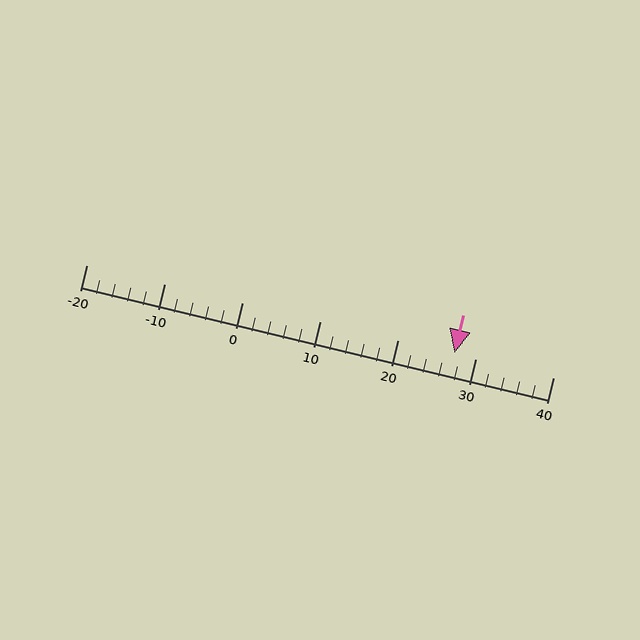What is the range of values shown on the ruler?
The ruler shows values from -20 to 40.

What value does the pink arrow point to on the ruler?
The pink arrow points to approximately 27.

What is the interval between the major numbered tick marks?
The major tick marks are spaced 10 units apart.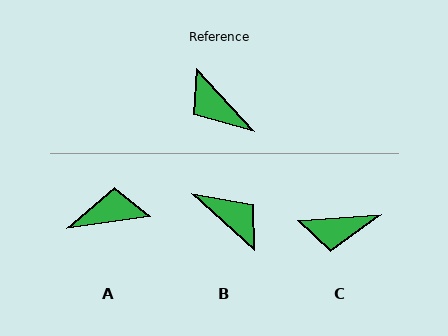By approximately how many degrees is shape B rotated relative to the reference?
Approximately 174 degrees clockwise.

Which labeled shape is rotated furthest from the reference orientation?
B, about 174 degrees away.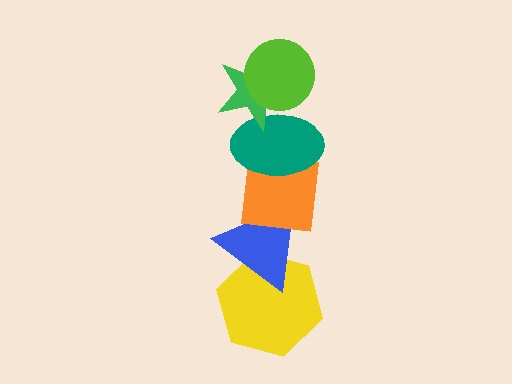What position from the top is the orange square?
The orange square is 4th from the top.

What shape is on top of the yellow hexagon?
The blue triangle is on top of the yellow hexagon.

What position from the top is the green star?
The green star is 2nd from the top.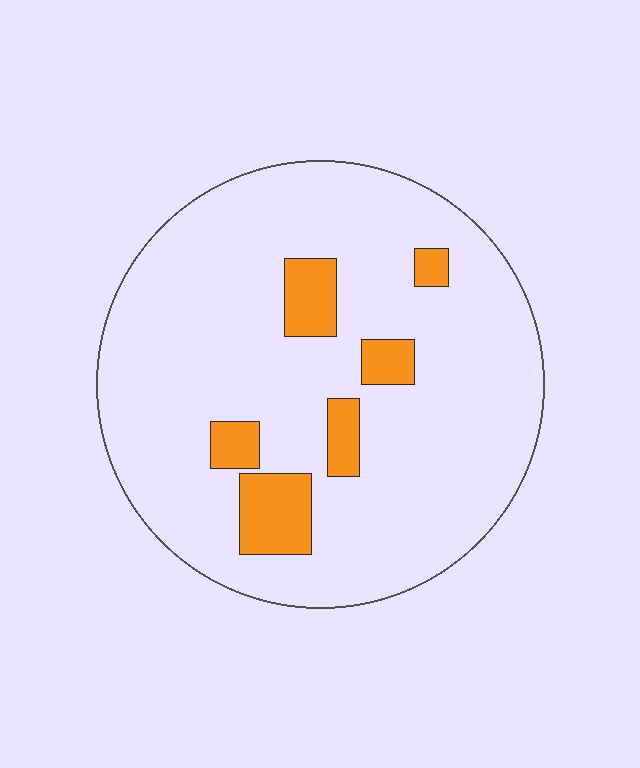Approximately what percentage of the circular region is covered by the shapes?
Approximately 10%.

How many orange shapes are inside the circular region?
6.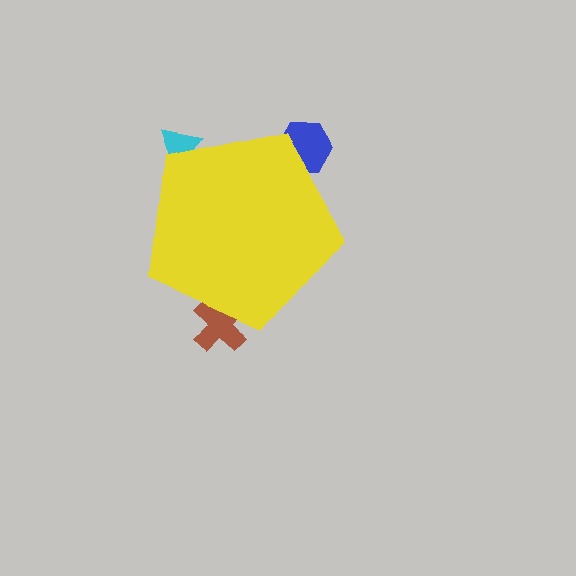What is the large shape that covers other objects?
A yellow pentagon.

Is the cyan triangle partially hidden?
Yes, the cyan triangle is partially hidden behind the yellow pentagon.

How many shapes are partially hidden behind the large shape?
3 shapes are partially hidden.